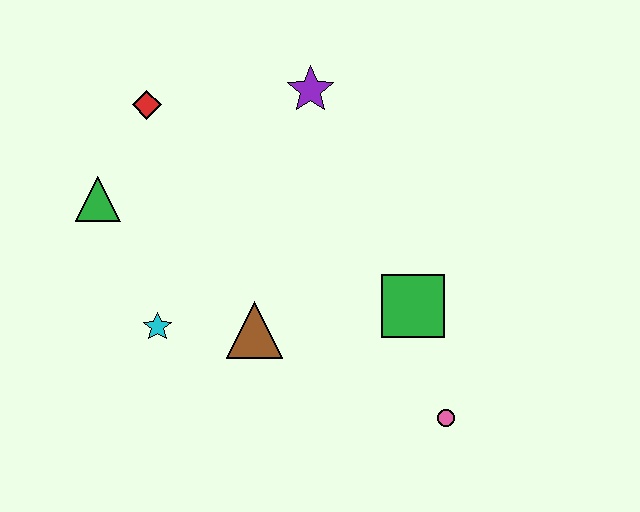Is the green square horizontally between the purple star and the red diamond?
No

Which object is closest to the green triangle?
The red diamond is closest to the green triangle.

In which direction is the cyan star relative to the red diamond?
The cyan star is below the red diamond.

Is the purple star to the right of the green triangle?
Yes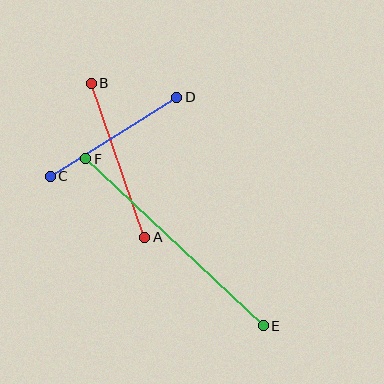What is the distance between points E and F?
The distance is approximately 244 pixels.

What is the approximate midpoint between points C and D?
The midpoint is at approximately (114, 137) pixels.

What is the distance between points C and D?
The distance is approximately 149 pixels.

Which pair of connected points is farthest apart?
Points E and F are farthest apart.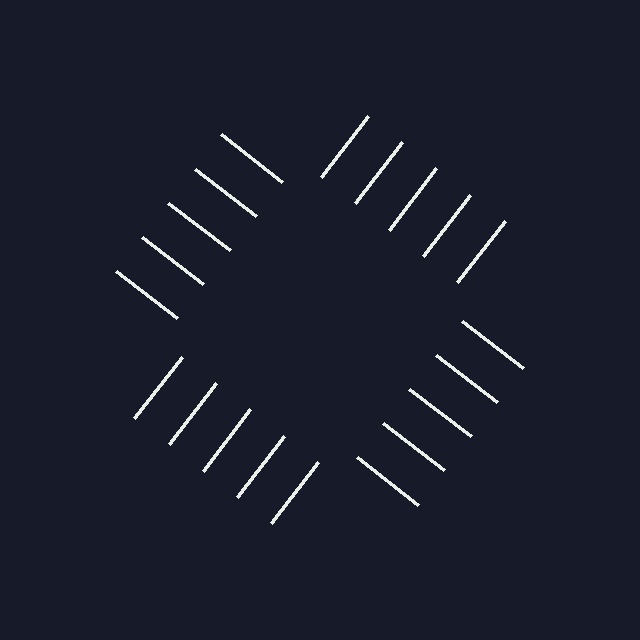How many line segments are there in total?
20 — 5 along each of the 4 edges.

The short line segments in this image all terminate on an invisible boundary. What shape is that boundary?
An illusory square — the line segments terminate on its edges but no continuous stroke is drawn.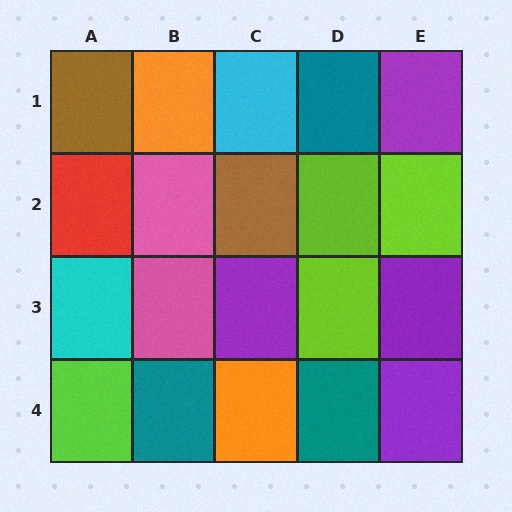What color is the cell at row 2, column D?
Lime.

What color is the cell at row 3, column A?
Cyan.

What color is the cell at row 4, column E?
Purple.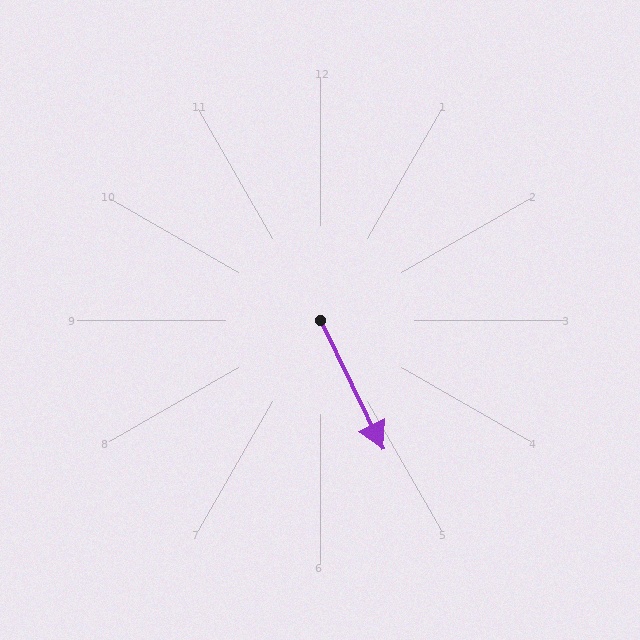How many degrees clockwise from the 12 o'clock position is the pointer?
Approximately 154 degrees.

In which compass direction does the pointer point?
Southeast.